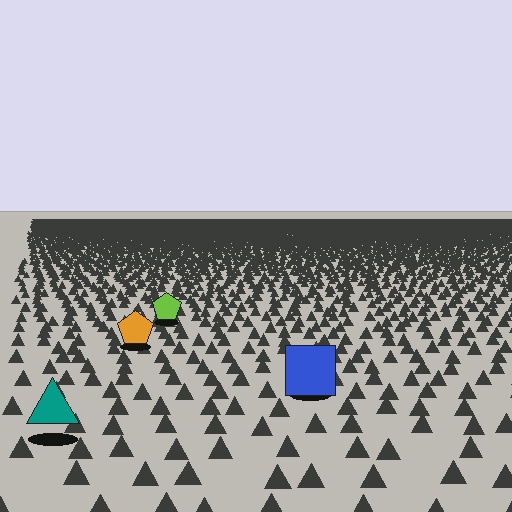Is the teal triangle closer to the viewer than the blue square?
Yes. The teal triangle is closer — you can tell from the texture gradient: the ground texture is coarser near it.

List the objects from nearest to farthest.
From nearest to farthest: the teal triangle, the blue square, the orange pentagon, the lime pentagon.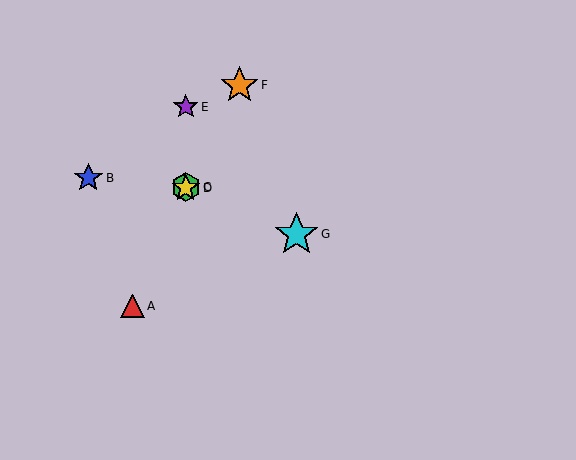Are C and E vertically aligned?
Yes, both are at x≈186.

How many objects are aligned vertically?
3 objects (C, D, E) are aligned vertically.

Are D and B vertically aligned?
No, D is at x≈186 and B is at x≈88.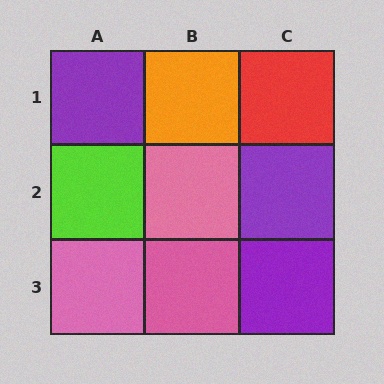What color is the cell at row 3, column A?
Pink.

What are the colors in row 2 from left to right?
Lime, pink, purple.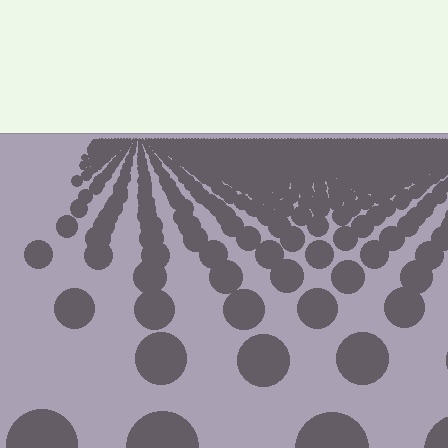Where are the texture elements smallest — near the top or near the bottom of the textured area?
Near the top.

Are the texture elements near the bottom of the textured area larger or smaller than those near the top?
Larger. Near the bottom, elements are closer to the viewer and appear at a bigger on-screen size.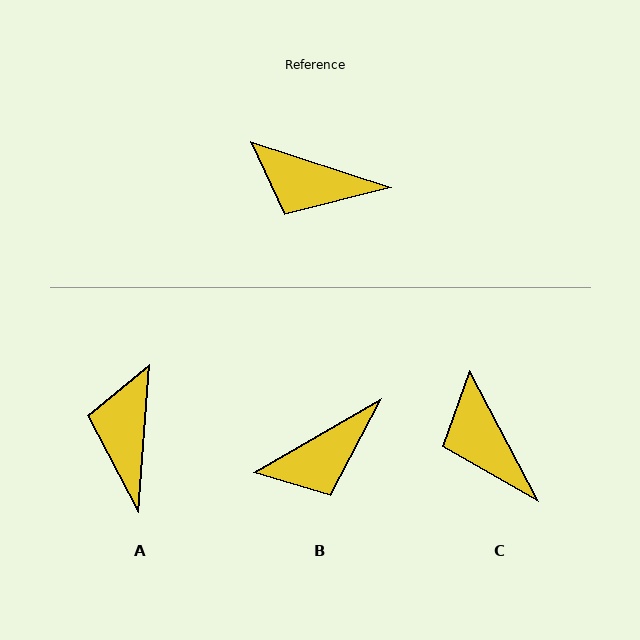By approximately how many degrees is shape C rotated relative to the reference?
Approximately 44 degrees clockwise.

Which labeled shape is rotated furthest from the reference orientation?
A, about 76 degrees away.